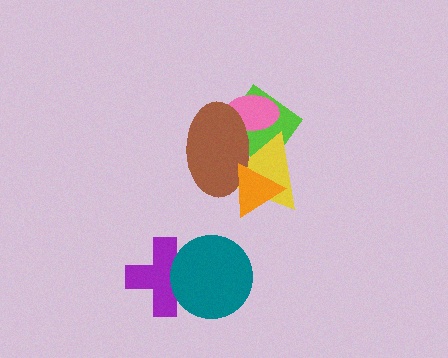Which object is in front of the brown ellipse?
The orange triangle is in front of the brown ellipse.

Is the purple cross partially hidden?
Yes, it is partially covered by another shape.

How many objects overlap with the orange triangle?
3 objects overlap with the orange triangle.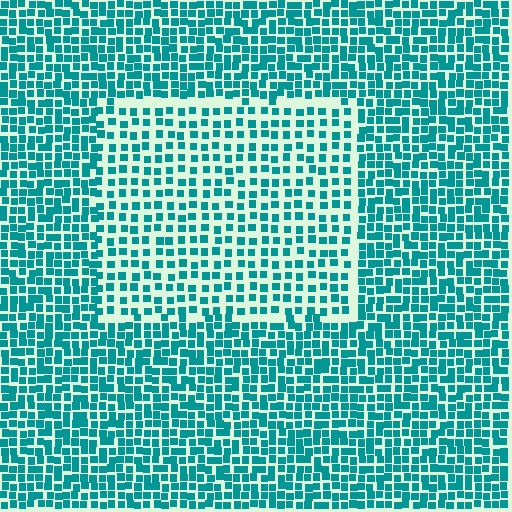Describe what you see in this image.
The image contains small teal elements arranged at two different densities. A rectangle-shaped region is visible where the elements are less densely packed than the surrounding area.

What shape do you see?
I see a rectangle.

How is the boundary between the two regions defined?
The boundary is defined by a change in element density (approximately 1.7x ratio). All elements are the same color, size, and shape.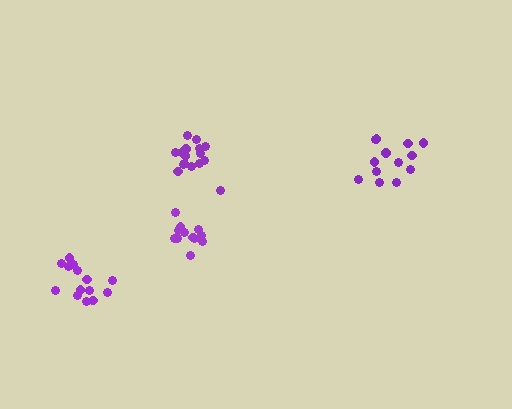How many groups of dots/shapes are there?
There are 4 groups.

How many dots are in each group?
Group 1: 12 dots, Group 2: 14 dots, Group 3: 16 dots, Group 4: 13 dots (55 total).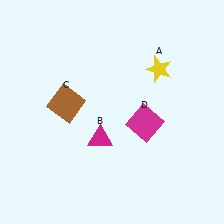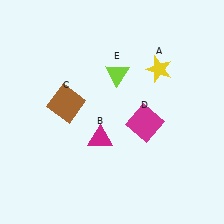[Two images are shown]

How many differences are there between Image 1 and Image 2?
There is 1 difference between the two images.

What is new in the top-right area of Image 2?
A lime triangle (E) was added in the top-right area of Image 2.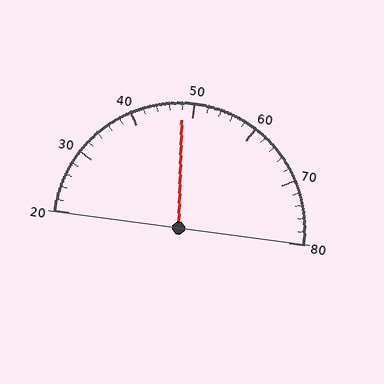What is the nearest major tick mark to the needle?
The nearest major tick mark is 50.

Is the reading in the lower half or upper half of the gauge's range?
The reading is in the lower half of the range (20 to 80).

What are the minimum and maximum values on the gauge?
The gauge ranges from 20 to 80.